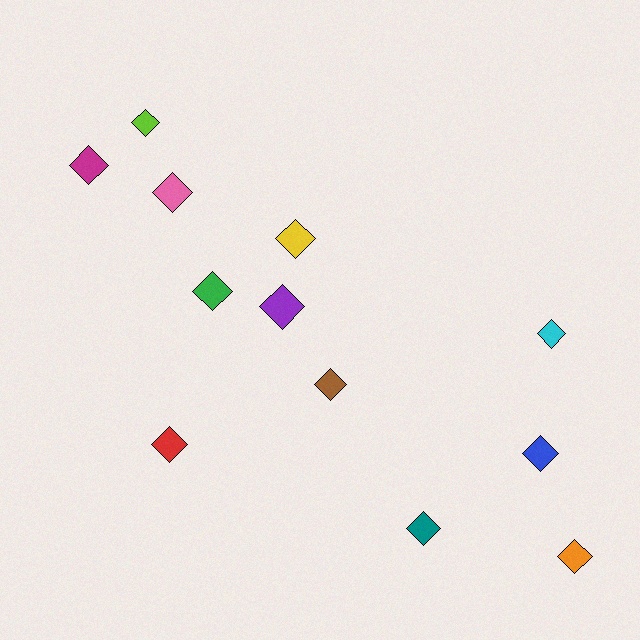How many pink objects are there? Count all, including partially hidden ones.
There is 1 pink object.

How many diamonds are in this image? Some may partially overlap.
There are 12 diamonds.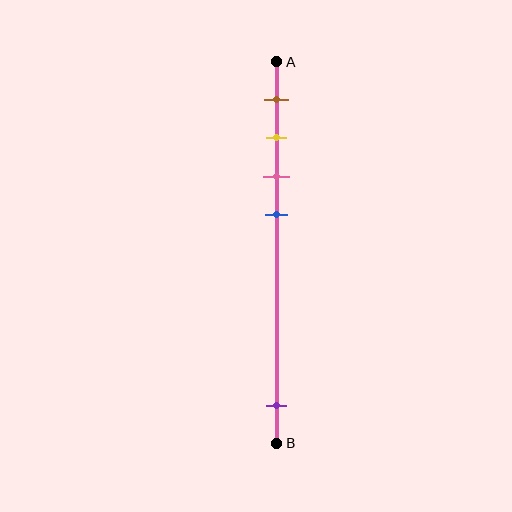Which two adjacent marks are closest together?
The yellow and pink marks are the closest adjacent pair.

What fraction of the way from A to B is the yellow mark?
The yellow mark is approximately 20% (0.2) of the way from A to B.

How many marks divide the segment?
There are 5 marks dividing the segment.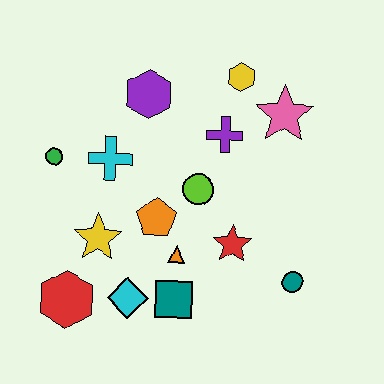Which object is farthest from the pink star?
The red hexagon is farthest from the pink star.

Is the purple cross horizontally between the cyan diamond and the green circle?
No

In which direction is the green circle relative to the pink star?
The green circle is to the left of the pink star.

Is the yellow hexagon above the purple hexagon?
Yes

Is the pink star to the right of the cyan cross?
Yes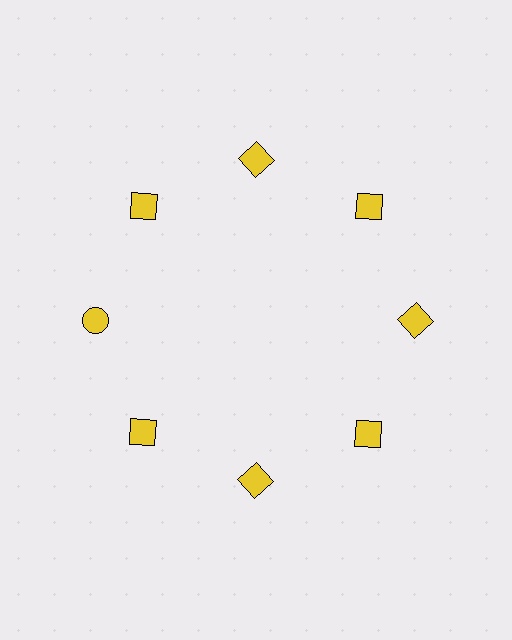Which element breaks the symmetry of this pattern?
The yellow circle at roughly the 9 o'clock position breaks the symmetry. All other shapes are yellow squares.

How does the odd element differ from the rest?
It has a different shape: circle instead of square.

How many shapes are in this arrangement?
There are 8 shapes arranged in a ring pattern.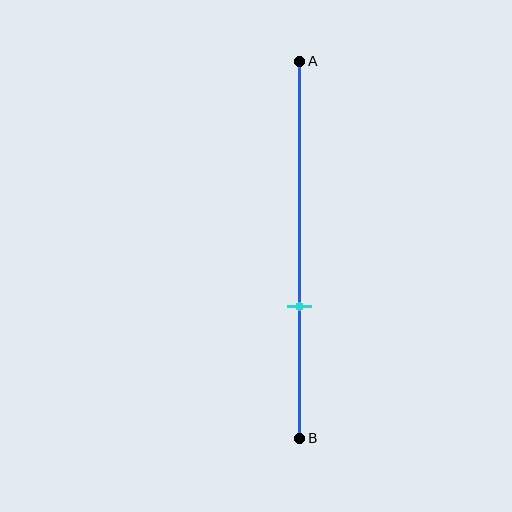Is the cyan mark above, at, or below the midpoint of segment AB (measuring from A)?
The cyan mark is below the midpoint of segment AB.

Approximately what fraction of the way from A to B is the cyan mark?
The cyan mark is approximately 65% of the way from A to B.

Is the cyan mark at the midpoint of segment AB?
No, the mark is at about 65% from A, not at the 50% midpoint.